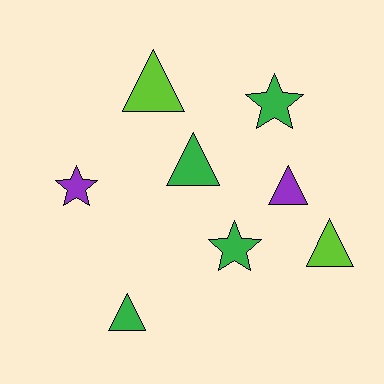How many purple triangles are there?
There is 1 purple triangle.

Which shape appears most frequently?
Triangle, with 5 objects.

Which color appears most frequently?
Green, with 4 objects.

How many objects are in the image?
There are 8 objects.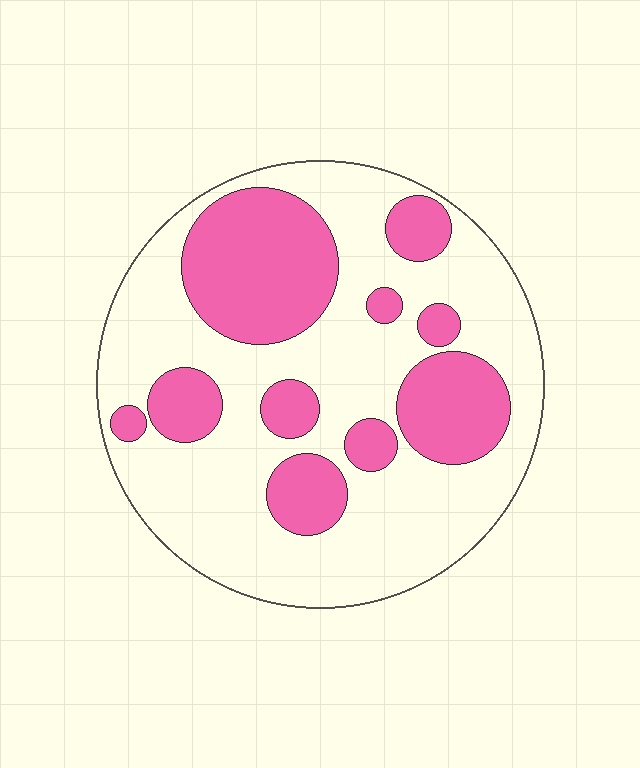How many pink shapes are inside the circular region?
10.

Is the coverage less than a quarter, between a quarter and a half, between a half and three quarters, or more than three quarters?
Between a quarter and a half.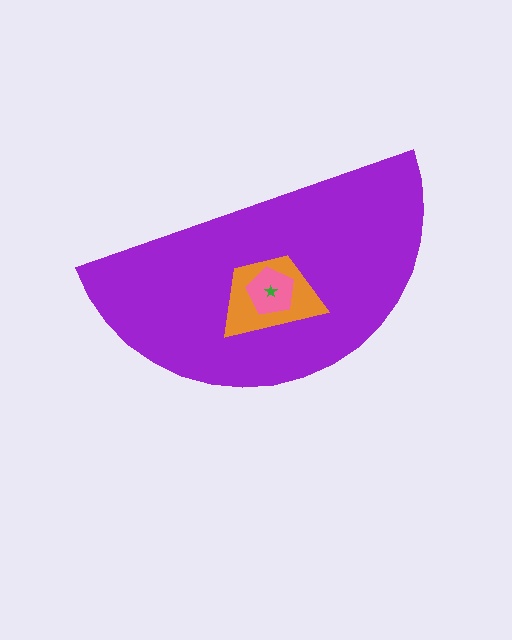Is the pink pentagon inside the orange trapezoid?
Yes.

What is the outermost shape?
The purple semicircle.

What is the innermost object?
The green star.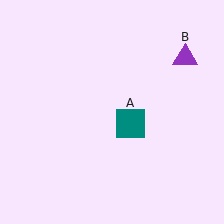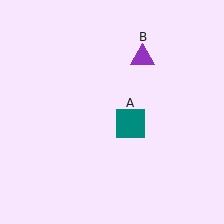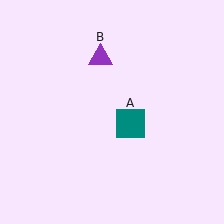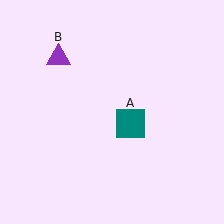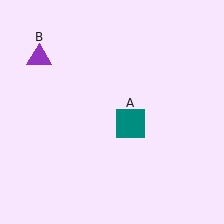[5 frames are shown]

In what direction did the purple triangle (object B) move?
The purple triangle (object B) moved left.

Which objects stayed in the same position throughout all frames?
Teal square (object A) remained stationary.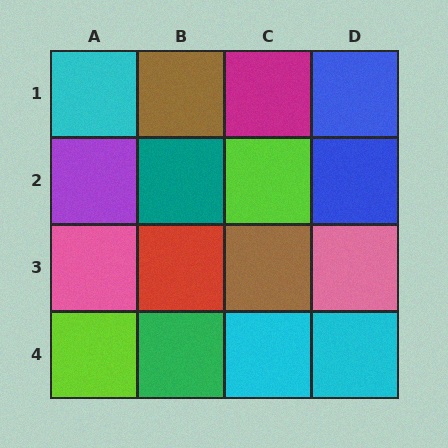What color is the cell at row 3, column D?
Pink.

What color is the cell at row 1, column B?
Brown.